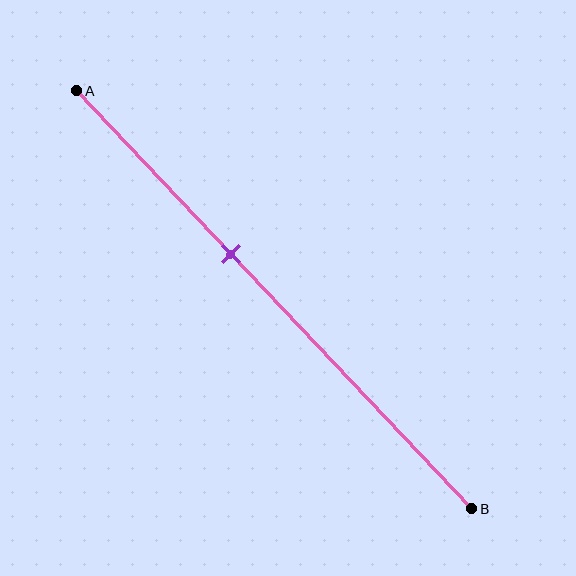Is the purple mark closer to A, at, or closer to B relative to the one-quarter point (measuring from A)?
The purple mark is closer to point B than the one-quarter point of segment AB.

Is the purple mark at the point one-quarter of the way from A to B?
No, the mark is at about 40% from A, not at the 25% one-quarter point.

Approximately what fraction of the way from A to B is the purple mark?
The purple mark is approximately 40% of the way from A to B.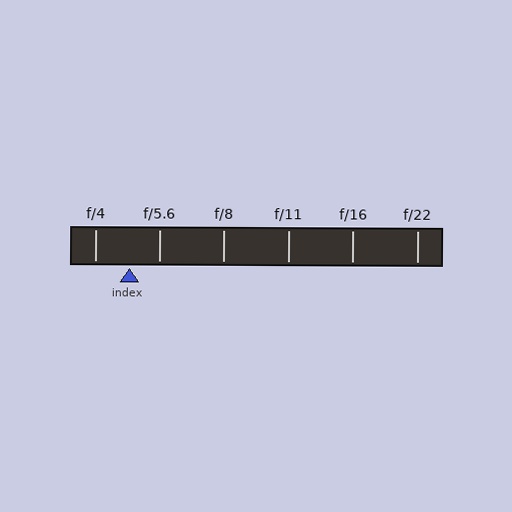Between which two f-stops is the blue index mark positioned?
The index mark is between f/4 and f/5.6.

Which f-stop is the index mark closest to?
The index mark is closest to f/5.6.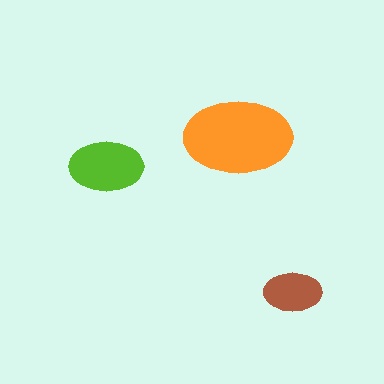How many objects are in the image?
There are 3 objects in the image.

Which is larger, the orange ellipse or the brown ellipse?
The orange one.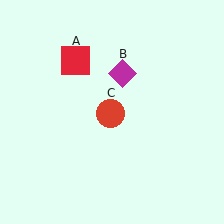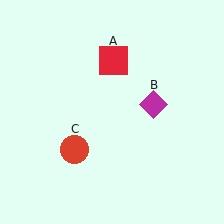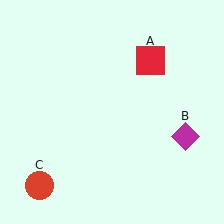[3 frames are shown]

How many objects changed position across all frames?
3 objects changed position: red square (object A), magenta diamond (object B), red circle (object C).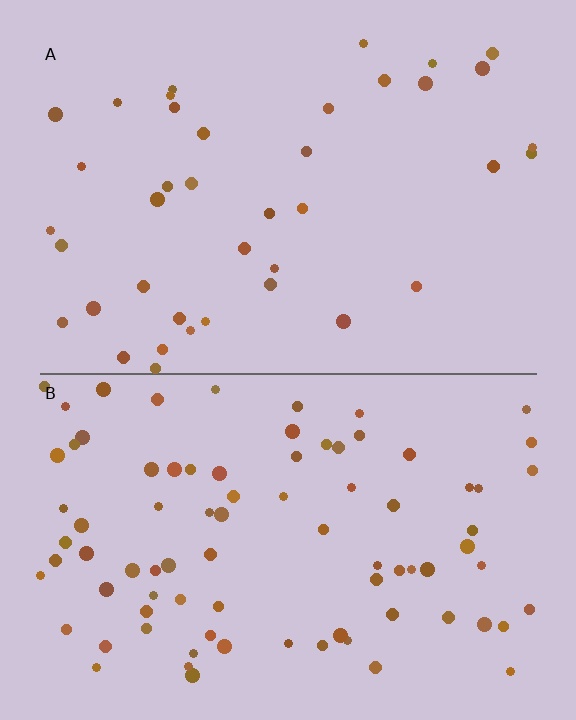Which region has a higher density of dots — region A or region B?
B (the bottom).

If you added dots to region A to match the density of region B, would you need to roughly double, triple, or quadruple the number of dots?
Approximately double.